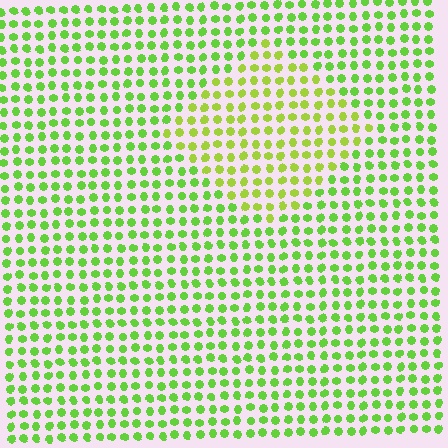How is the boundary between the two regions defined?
The boundary is defined purely by a slight shift in hue (about 25 degrees). Spacing, size, and orientation are identical on both sides.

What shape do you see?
I see a diamond.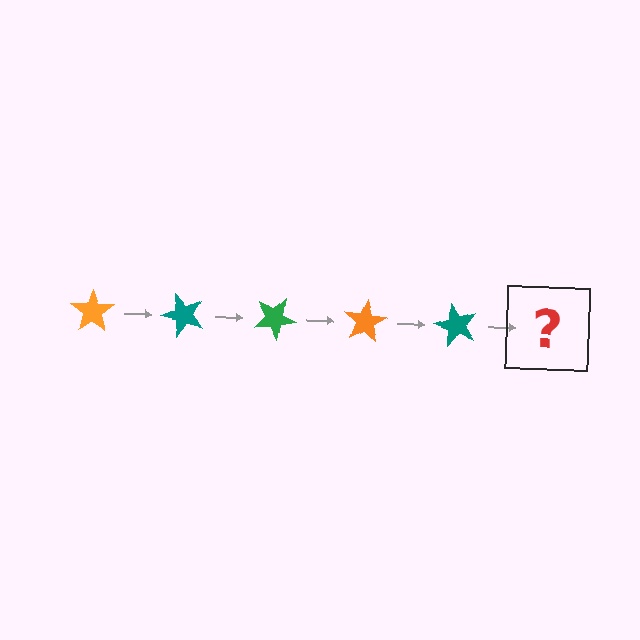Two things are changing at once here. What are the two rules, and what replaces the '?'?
The two rules are that it rotates 50 degrees each step and the color cycles through orange, teal, and green. The '?' should be a green star, rotated 250 degrees from the start.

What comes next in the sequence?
The next element should be a green star, rotated 250 degrees from the start.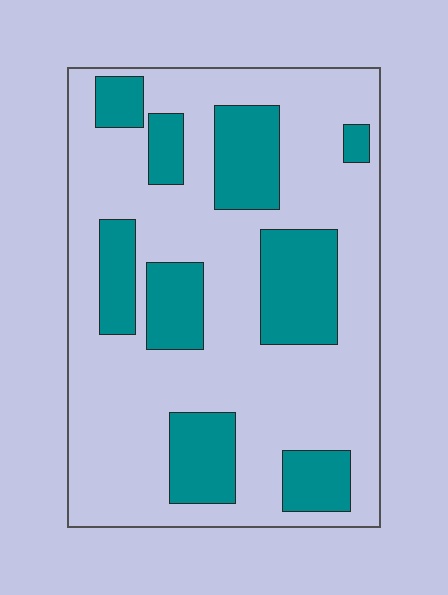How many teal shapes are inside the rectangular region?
9.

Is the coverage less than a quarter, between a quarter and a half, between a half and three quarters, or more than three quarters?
Between a quarter and a half.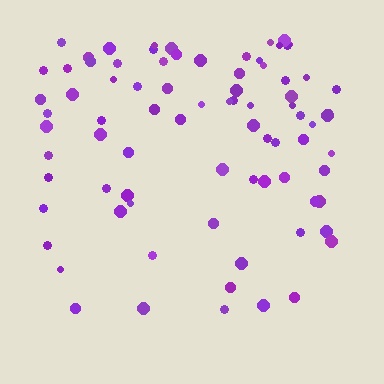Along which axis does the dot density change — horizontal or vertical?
Vertical.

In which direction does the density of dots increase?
From bottom to top, with the top side densest.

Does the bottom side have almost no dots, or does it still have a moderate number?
Still a moderate number, just noticeably fewer than the top.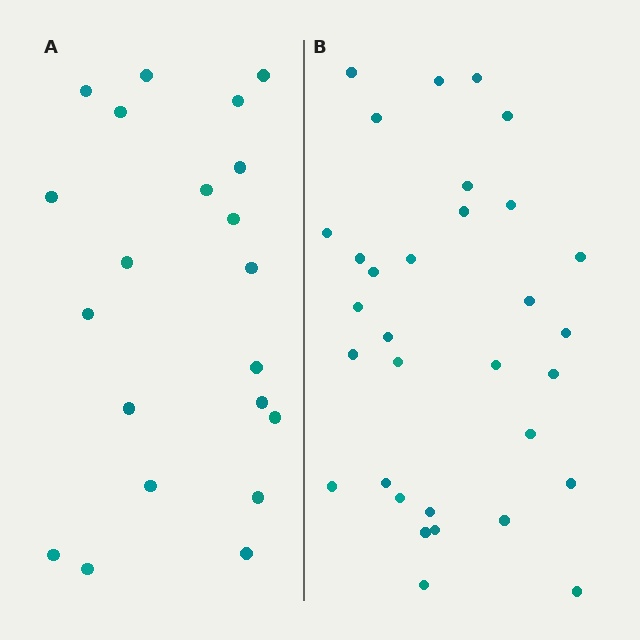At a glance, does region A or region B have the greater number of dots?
Region B (the right region) has more dots.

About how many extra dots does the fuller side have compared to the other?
Region B has roughly 12 or so more dots than region A.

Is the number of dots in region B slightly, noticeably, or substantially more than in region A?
Region B has substantially more. The ratio is roughly 1.5 to 1.